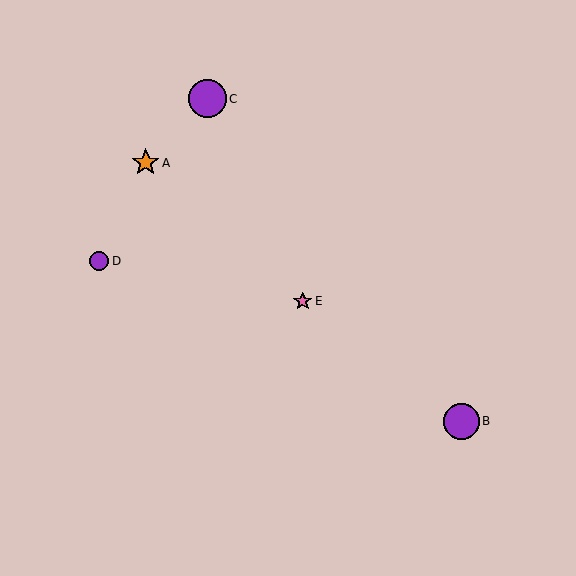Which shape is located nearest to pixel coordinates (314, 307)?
The pink star (labeled E) at (303, 301) is nearest to that location.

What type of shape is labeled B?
Shape B is a purple circle.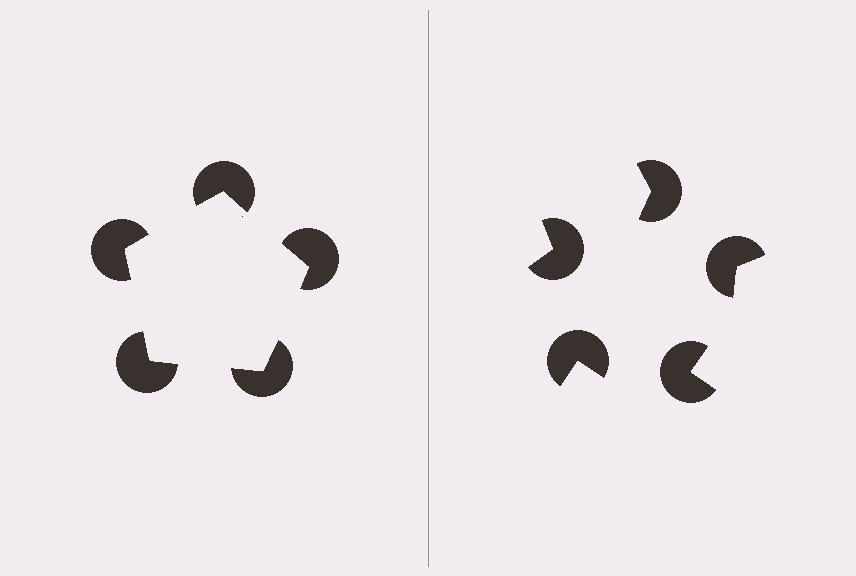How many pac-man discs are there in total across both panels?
10 — 5 on each side.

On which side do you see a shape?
An illusory pentagon appears on the left side. On the right side the wedge cuts are rotated, so no coherent shape forms.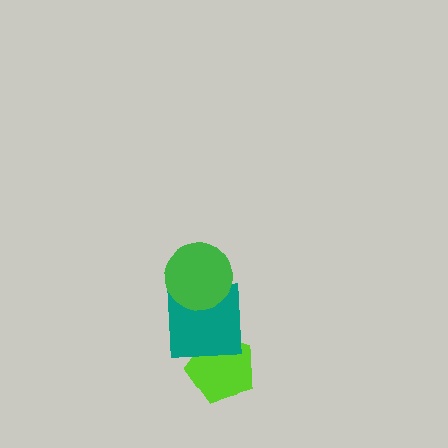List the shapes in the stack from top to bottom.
From top to bottom: the green circle, the teal square, the lime pentagon.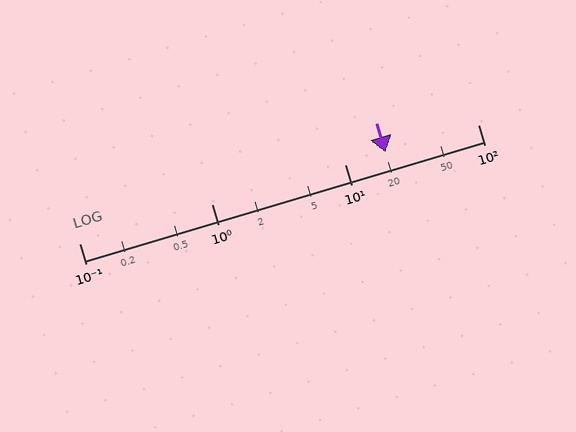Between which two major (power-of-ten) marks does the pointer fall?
The pointer is between 10 and 100.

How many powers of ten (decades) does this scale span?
The scale spans 3 decades, from 0.1 to 100.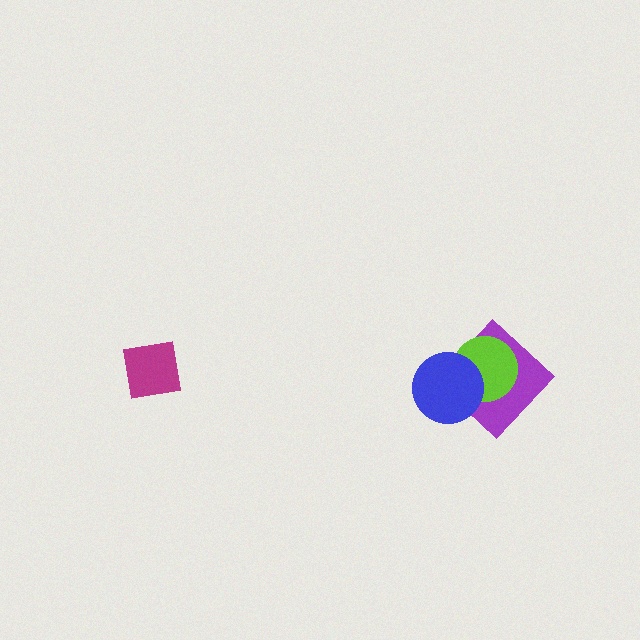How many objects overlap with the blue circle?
2 objects overlap with the blue circle.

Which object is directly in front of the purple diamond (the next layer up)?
The lime circle is directly in front of the purple diamond.